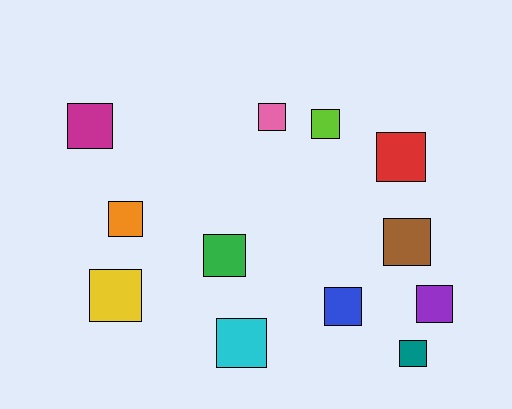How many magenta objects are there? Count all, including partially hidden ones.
There is 1 magenta object.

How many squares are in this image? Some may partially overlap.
There are 12 squares.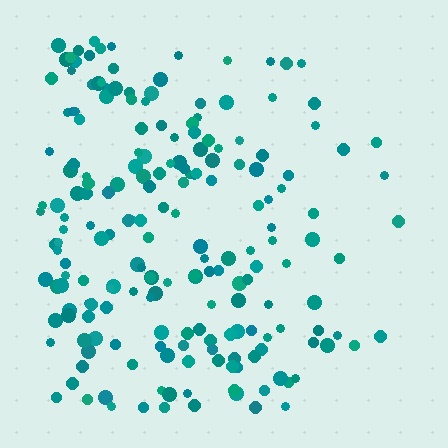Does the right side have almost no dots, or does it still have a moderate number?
Still a moderate number, just noticeably fewer than the left.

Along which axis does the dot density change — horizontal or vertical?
Horizontal.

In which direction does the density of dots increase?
From right to left, with the left side densest.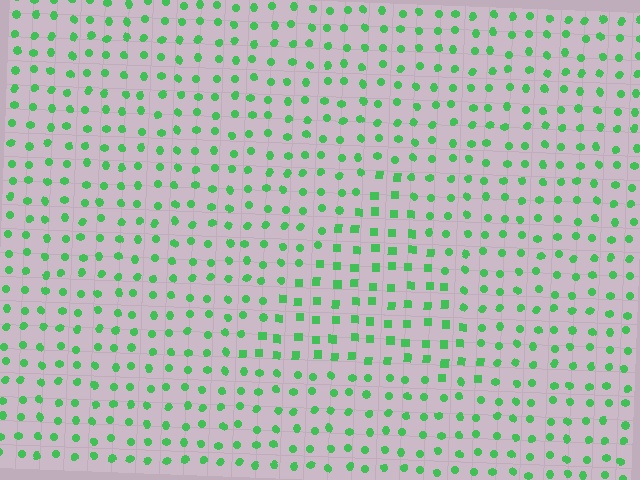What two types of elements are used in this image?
The image uses squares inside the triangle region and circles outside it.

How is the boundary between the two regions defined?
The boundary is defined by a change in element shape: squares inside vs. circles outside. All elements share the same color and spacing.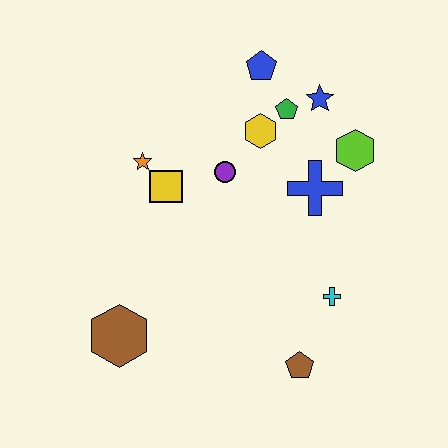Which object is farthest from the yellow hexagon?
The brown hexagon is farthest from the yellow hexagon.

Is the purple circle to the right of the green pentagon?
No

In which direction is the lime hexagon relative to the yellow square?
The lime hexagon is to the right of the yellow square.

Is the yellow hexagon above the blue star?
No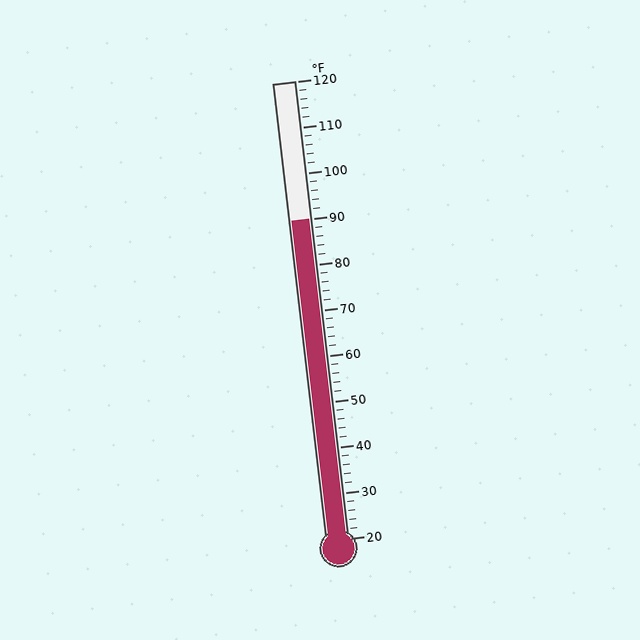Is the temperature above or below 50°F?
The temperature is above 50°F.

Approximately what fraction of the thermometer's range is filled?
The thermometer is filled to approximately 70% of its range.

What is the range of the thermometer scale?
The thermometer scale ranges from 20°F to 120°F.